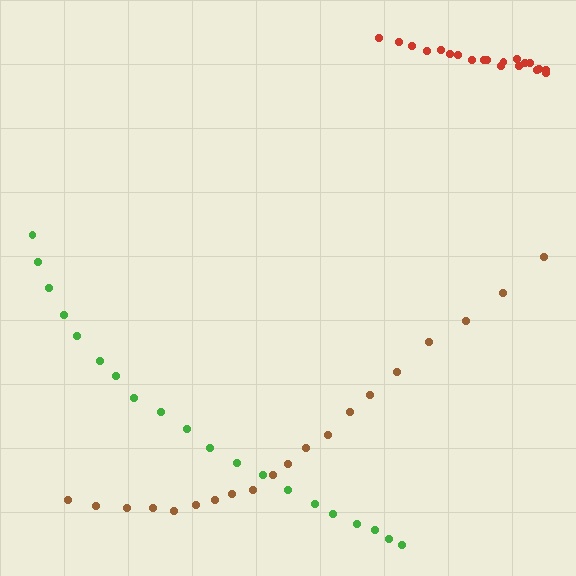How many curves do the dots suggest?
There are 3 distinct paths.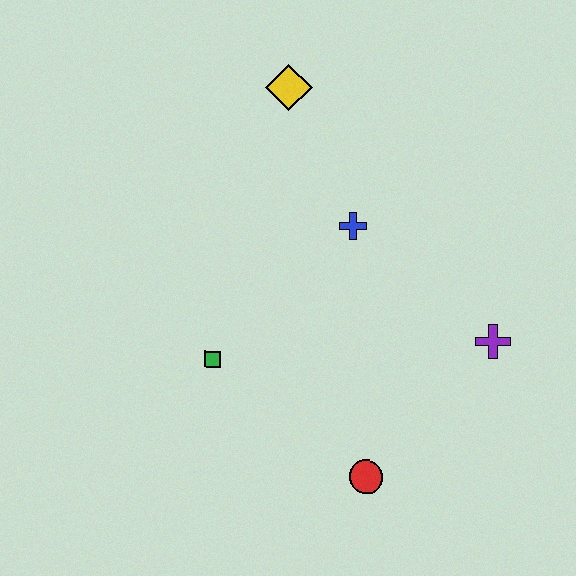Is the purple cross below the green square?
No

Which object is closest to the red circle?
The purple cross is closest to the red circle.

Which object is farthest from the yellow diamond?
The red circle is farthest from the yellow diamond.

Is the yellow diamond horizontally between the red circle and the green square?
Yes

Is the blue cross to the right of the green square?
Yes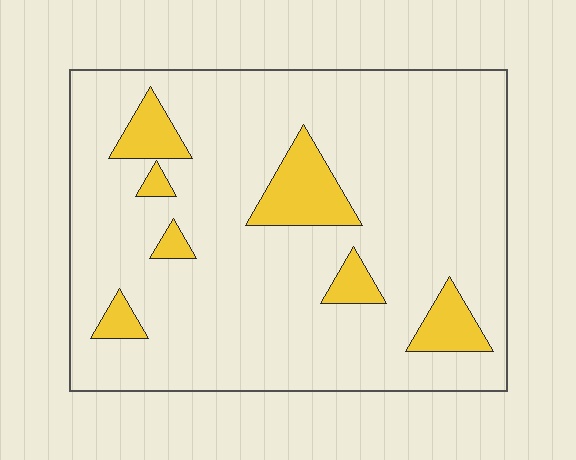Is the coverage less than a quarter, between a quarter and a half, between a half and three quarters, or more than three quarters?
Less than a quarter.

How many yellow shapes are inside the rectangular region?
7.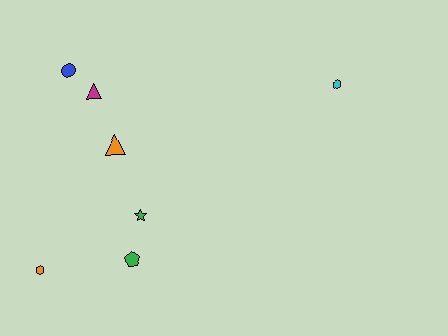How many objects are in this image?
There are 7 objects.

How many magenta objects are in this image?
There is 1 magenta object.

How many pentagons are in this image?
There is 1 pentagon.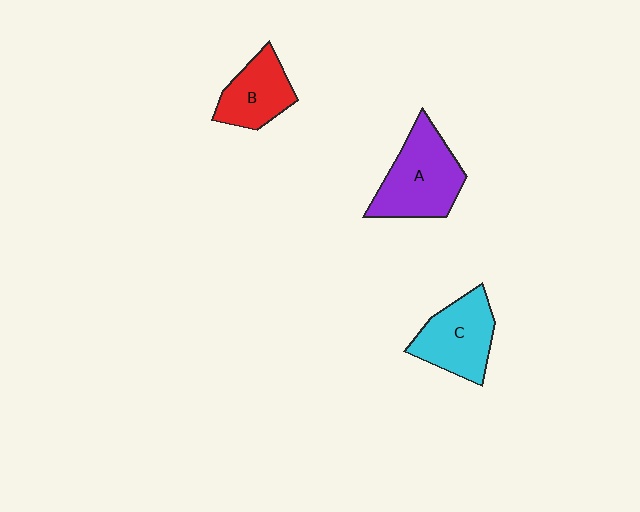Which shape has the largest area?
Shape A (purple).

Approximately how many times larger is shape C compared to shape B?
Approximately 1.2 times.